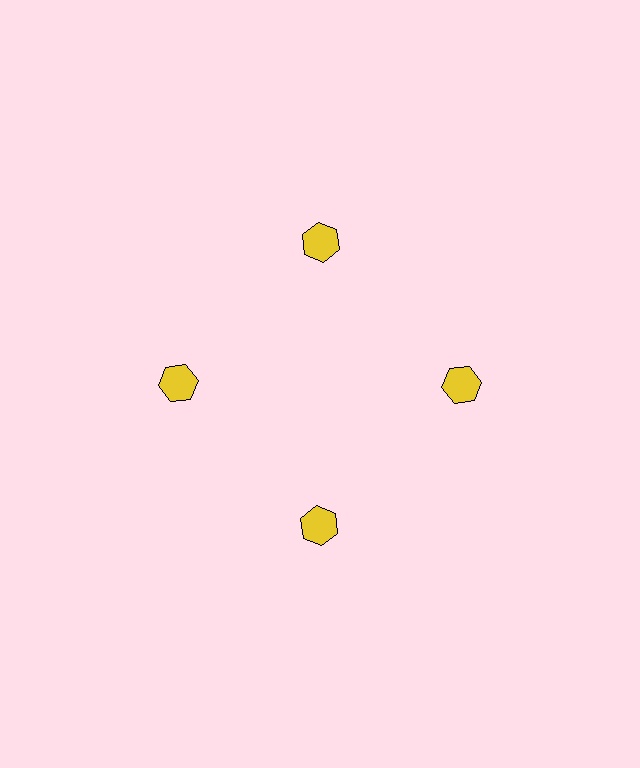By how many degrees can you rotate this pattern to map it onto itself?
The pattern maps onto itself every 90 degrees of rotation.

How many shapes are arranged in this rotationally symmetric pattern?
There are 4 shapes, arranged in 4 groups of 1.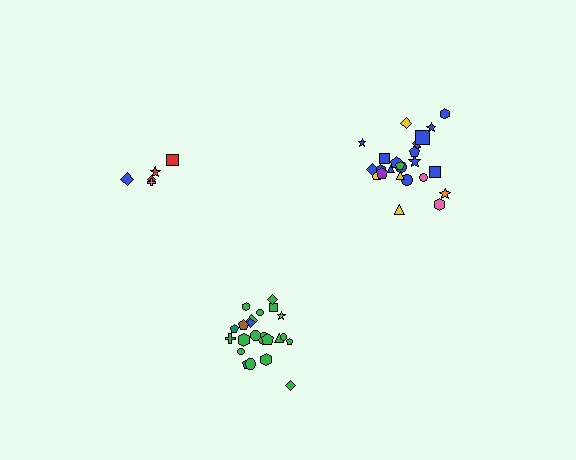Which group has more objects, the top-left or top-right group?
The top-right group.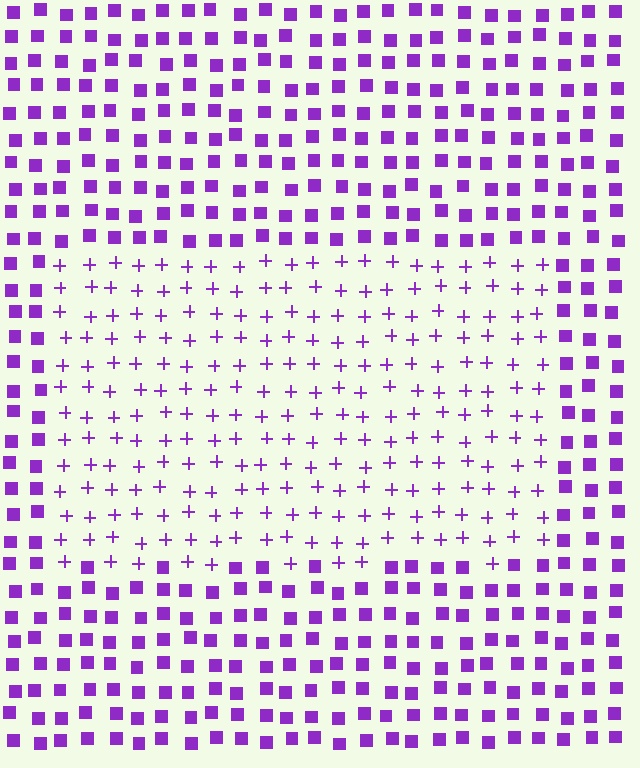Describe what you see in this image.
The image is filled with small purple elements arranged in a uniform grid. A rectangle-shaped region contains plus signs, while the surrounding area contains squares. The boundary is defined purely by the change in element shape.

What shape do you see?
I see a rectangle.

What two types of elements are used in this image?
The image uses plus signs inside the rectangle region and squares outside it.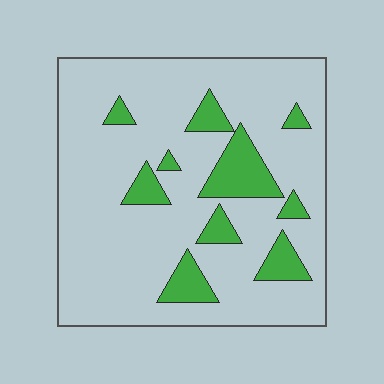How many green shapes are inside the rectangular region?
10.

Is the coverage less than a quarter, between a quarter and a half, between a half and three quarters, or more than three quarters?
Less than a quarter.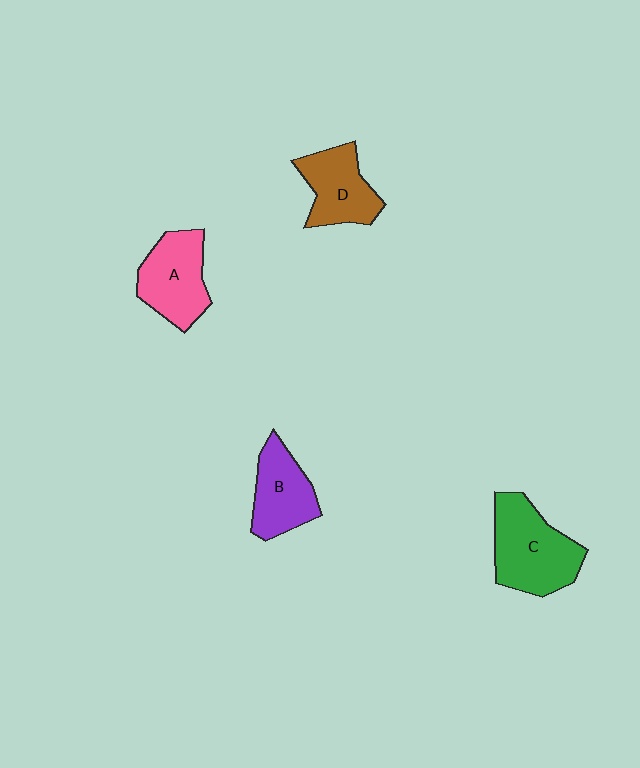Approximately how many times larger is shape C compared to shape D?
Approximately 1.4 times.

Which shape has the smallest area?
Shape B (purple).